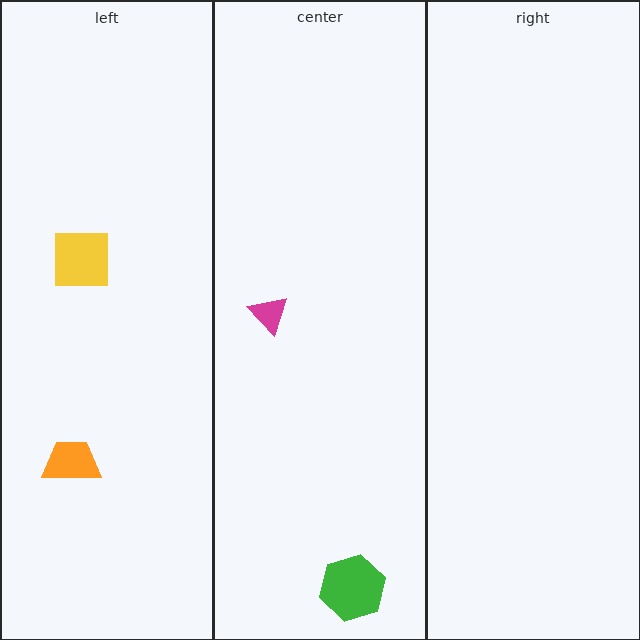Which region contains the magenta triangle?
The center region.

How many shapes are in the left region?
2.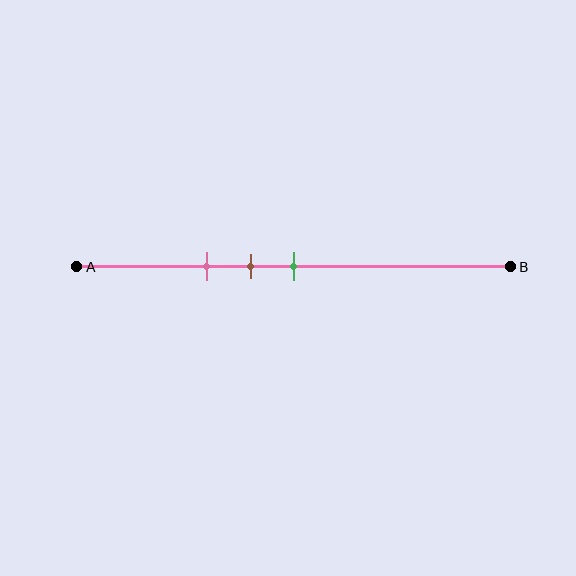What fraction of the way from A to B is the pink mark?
The pink mark is approximately 30% (0.3) of the way from A to B.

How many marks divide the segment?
There are 3 marks dividing the segment.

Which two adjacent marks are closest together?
The brown and green marks are the closest adjacent pair.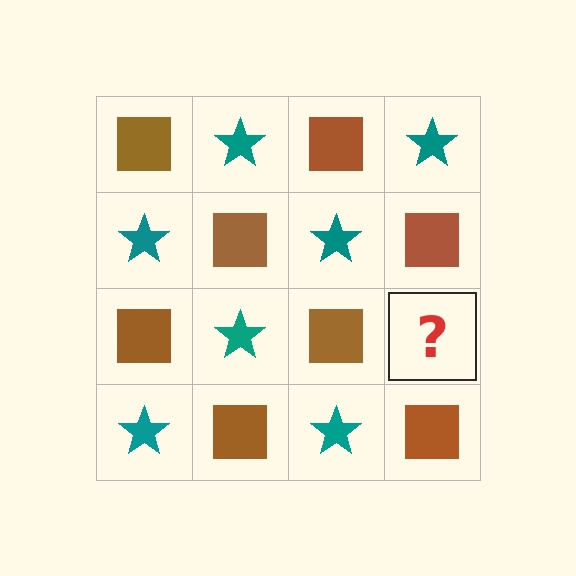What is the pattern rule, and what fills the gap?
The rule is that it alternates brown square and teal star in a checkerboard pattern. The gap should be filled with a teal star.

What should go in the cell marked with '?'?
The missing cell should contain a teal star.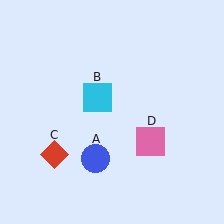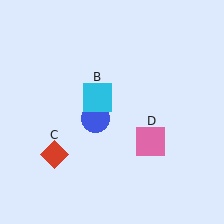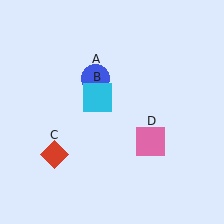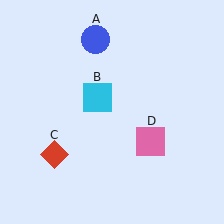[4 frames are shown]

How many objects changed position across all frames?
1 object changed position: blue circle (object A).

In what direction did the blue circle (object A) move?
The blue circle (object A) moved up.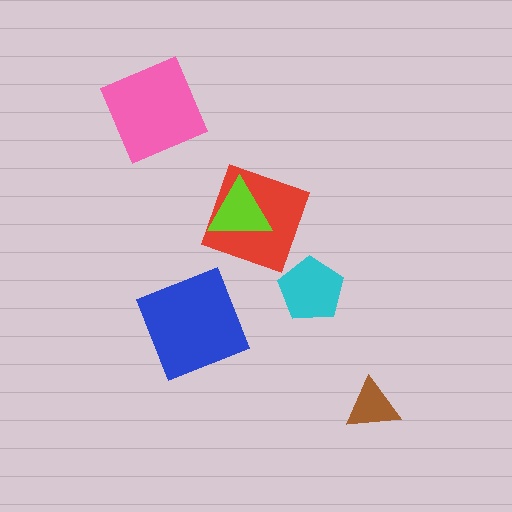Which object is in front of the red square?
The lime triangle is in front of the red square.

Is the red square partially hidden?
Yes, it is partially covered by another shape.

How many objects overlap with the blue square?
0 objects overlap with the blue square.